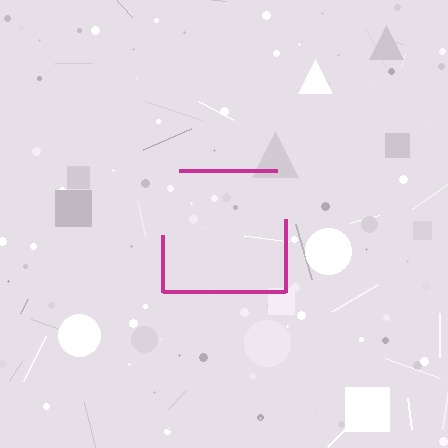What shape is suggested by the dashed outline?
The dashed outline suggests a square.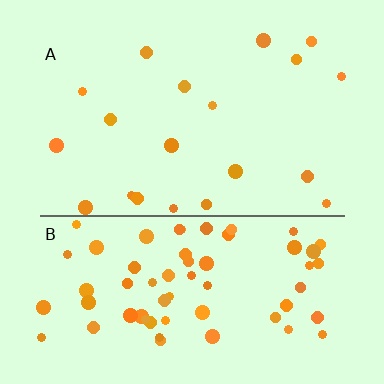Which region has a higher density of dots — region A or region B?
B (the bottom).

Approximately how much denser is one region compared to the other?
Approximately 3.3× — region B over region A.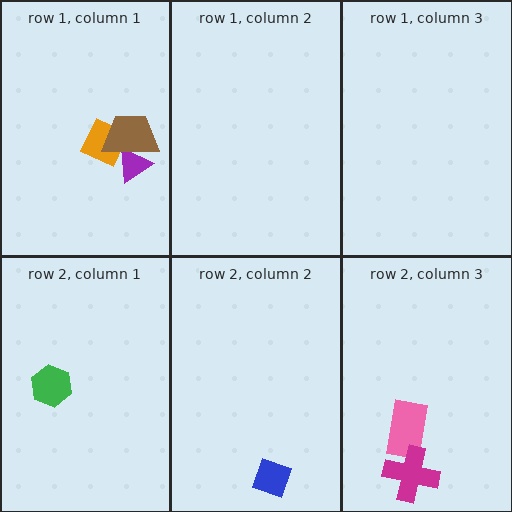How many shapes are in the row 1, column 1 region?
3.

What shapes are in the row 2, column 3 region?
The pink rectangle, the magenta cross.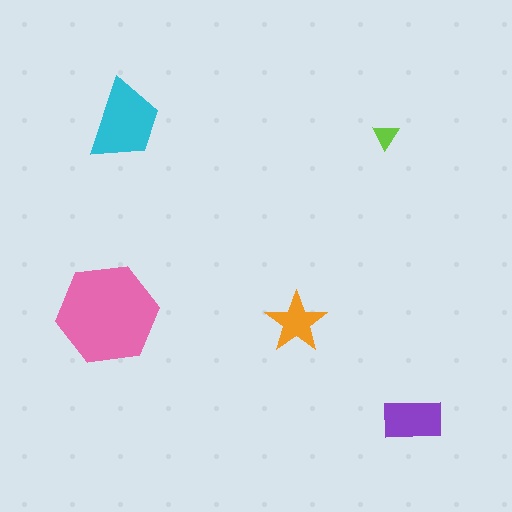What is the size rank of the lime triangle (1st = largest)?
5th.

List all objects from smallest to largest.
The lime triangle, the orange star, the purple rectangle, the cyan trapezoid, the pink hexagon.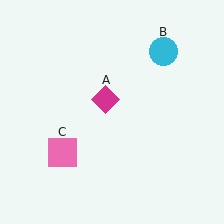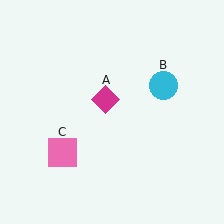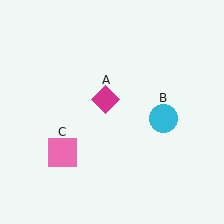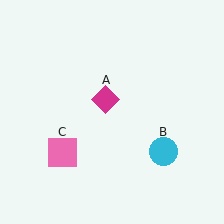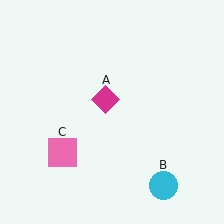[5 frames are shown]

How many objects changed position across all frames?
1 object changed position: cyan circle (object B).